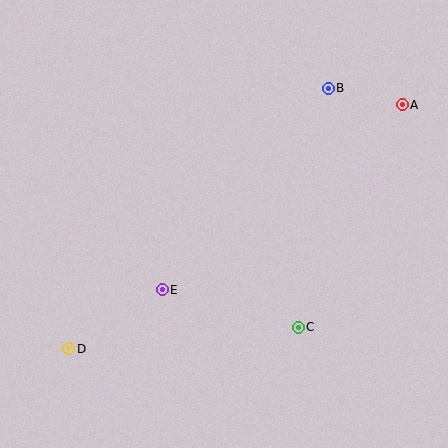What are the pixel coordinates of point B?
Point B is at (328, 88).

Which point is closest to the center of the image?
Point E at (162, 290) is closest to the center.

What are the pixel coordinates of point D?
Point D is at (69, 349).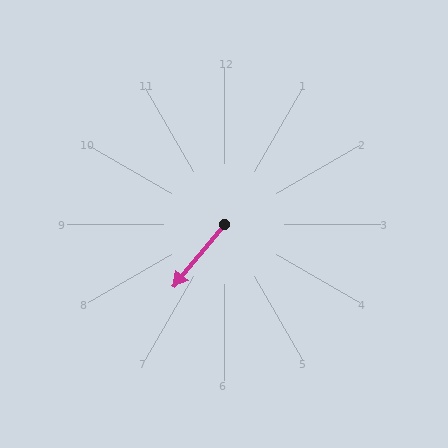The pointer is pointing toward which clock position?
Roughly 7 o'clock.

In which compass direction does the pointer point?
Southwest.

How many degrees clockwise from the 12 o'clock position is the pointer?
Approximately 219 degrees.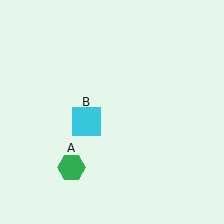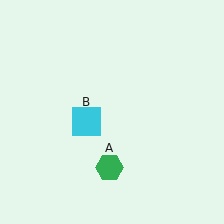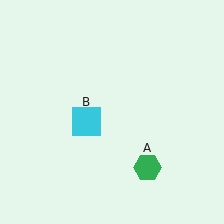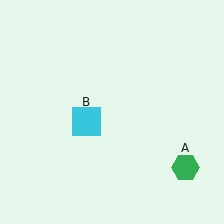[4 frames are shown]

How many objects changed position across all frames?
1 object changed position: green hexagon (object A).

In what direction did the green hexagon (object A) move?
The green hexagon (object A) moved right.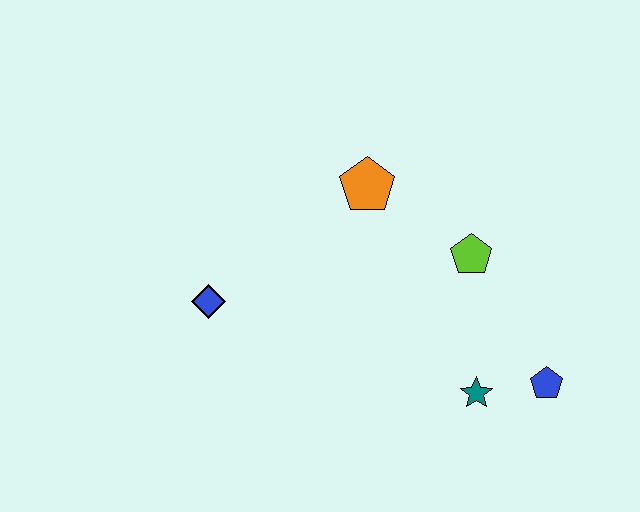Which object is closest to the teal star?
The blue pentagon is closest to the teal star.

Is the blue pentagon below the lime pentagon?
Yes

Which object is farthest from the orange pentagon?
The blue pentagon is farthest from the orange pentagon.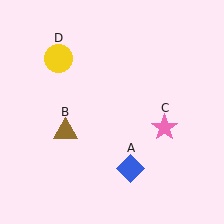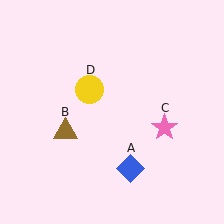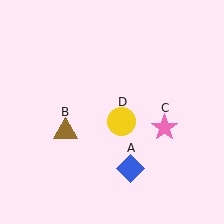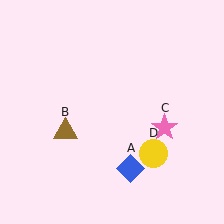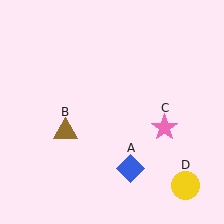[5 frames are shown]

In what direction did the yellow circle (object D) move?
The yellow circle (object D) moved down and to the right.